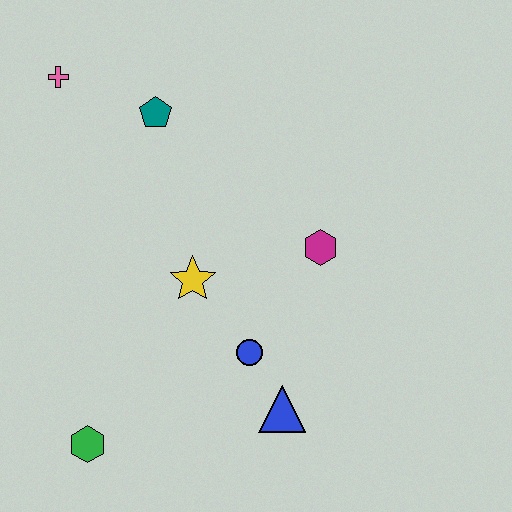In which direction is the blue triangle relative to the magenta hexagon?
The blue triangle is below the magenta hexagon.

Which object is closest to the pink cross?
The teal pentagon is closest to the pink cross.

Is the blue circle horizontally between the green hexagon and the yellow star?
No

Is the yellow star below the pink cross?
Yes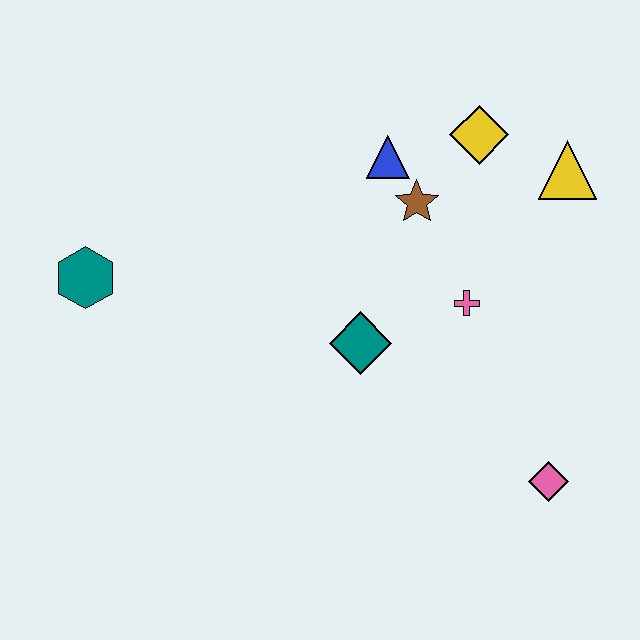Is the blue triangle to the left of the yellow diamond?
Yes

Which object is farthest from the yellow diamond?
The teal hexagon is farthest from the yellow diamond.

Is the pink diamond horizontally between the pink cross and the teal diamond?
No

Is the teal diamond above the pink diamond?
Yes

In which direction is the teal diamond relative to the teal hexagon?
The teal diamond is to the right of the teal hexagon.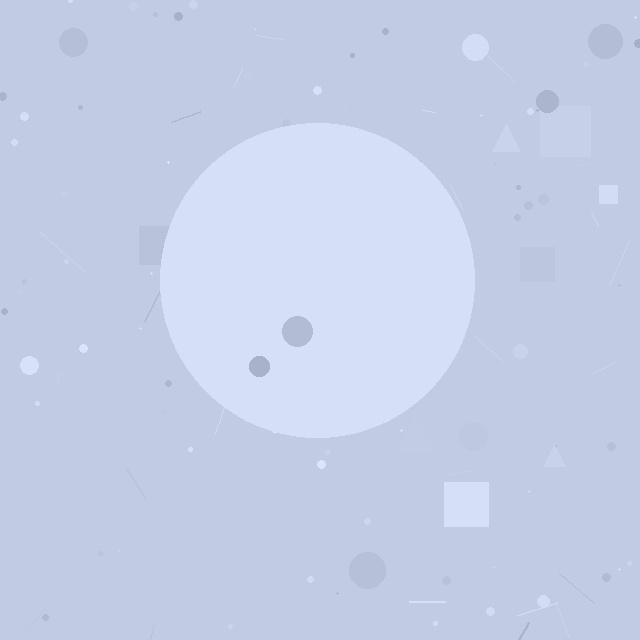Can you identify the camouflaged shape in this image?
The camouflaged shape is a circle.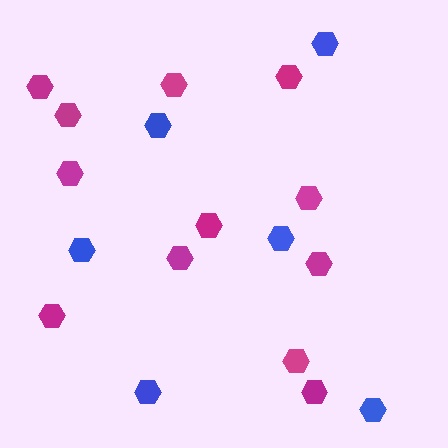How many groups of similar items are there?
There are 2 groups: one group of blue hexagons (6) and one group of magenta hexagons (12).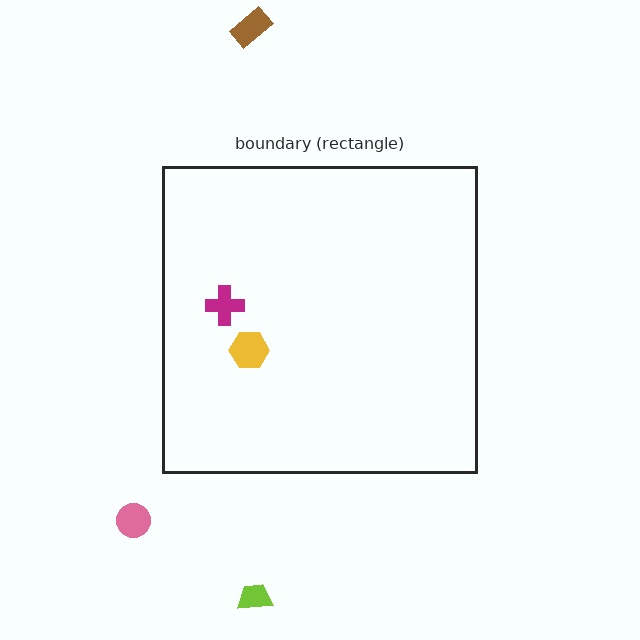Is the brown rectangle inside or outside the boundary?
Outside.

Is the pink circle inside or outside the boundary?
Outside.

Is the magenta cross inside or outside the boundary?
Inside.